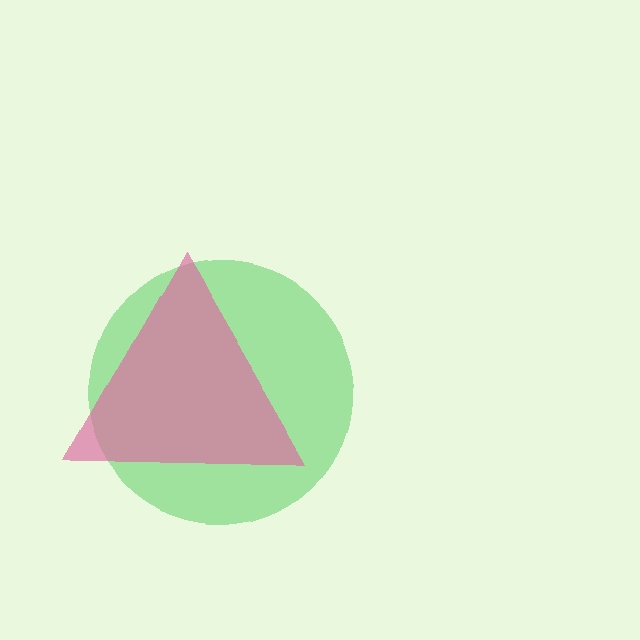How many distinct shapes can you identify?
There are 2 distinct shapes: a green circle, a pink triangle.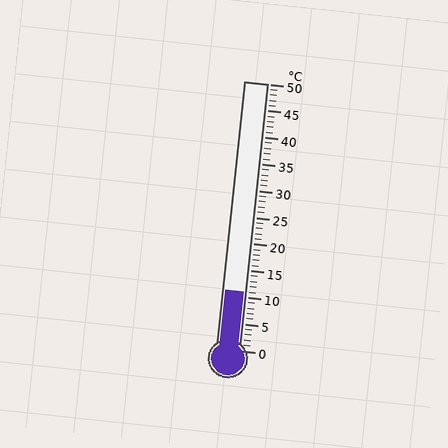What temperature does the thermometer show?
The thermometer shows approximately 11°C.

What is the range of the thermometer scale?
The thermometer scale ranges from 0°C to 50°C.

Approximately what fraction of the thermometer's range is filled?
The thermometer is filled to approximately 20% of its range.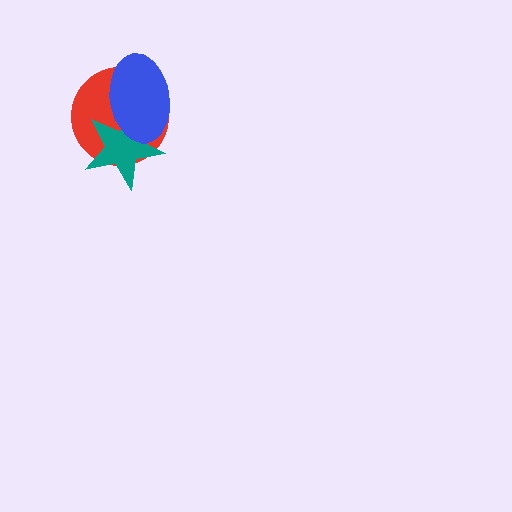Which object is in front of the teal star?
The blue ellipse is in front of the teal star.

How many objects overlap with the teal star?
2 objects overlap with the teal star.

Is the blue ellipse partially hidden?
No, no other shape covers it.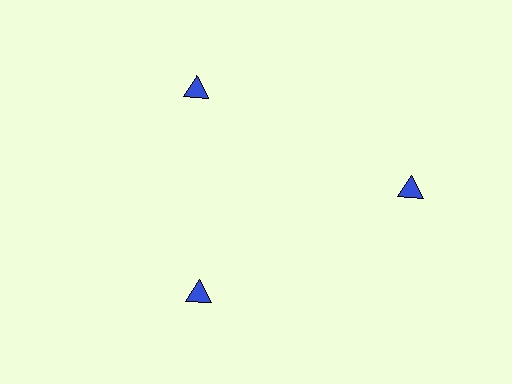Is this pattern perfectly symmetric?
No. The 3 blue triangles are arranged in a ring, but one element near the 3 o'clock position is pushed outward from the center, breaking the 3-fold rotational symmetry.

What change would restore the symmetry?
The symmetry would be restored by moving it inward, back onto the ring so that all 3 triangles sit at equal angles and equal distance from the center.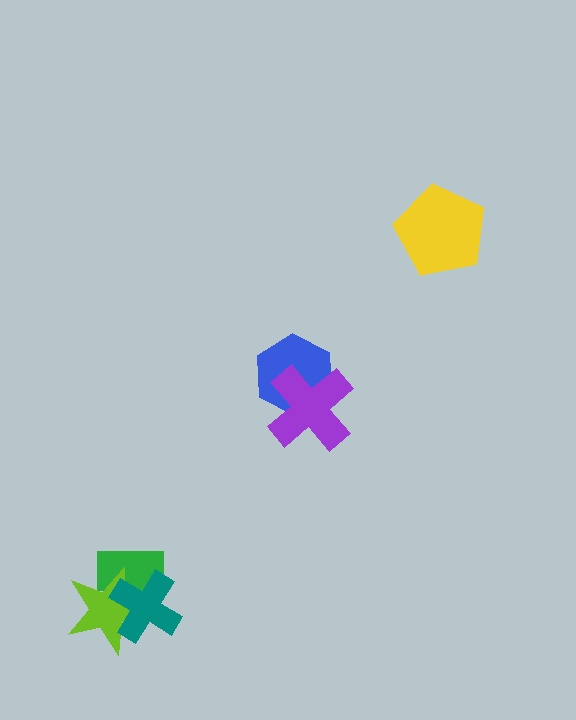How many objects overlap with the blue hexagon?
1 object overlaps with the blue hexagon.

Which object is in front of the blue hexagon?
The purple cross is in front of the blue hexagon.